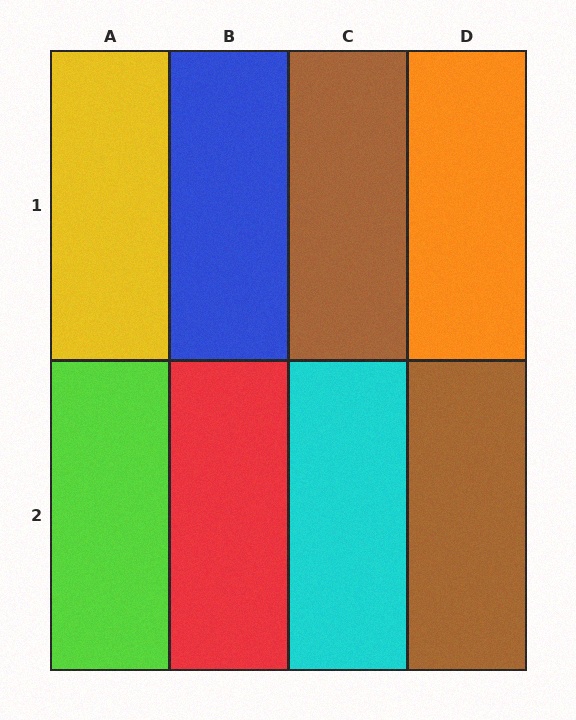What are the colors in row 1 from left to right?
Yellow, blue, brown, orange.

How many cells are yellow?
1 cell is yellow.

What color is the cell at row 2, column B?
Red.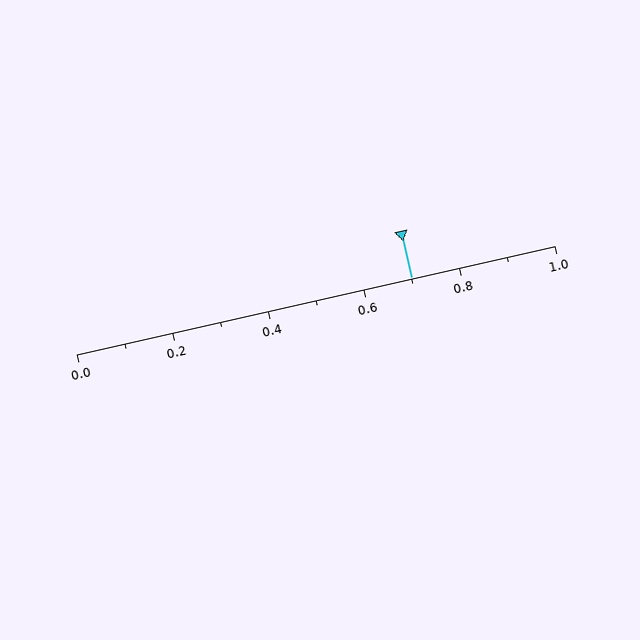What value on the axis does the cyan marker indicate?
The marker indicates approximately 0.7.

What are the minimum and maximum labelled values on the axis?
The axis runs from 0.0 to 1.0.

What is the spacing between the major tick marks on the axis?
The major ticks are spaced 0.2 apart.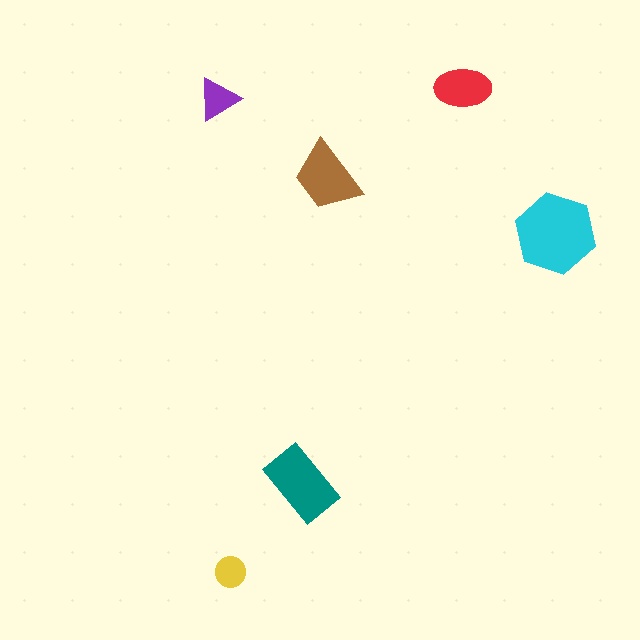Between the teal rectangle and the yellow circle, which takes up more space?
The teal rectangle.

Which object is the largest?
The cyan hexagon.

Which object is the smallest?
The yellow circle.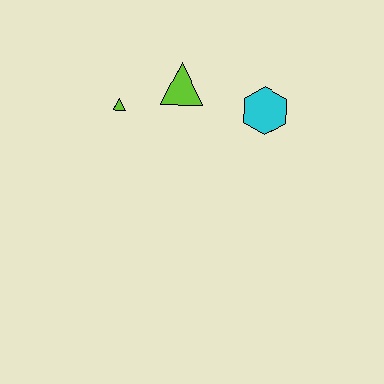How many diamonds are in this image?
There are no diamonds.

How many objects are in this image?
There are 3 objects.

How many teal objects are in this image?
There are no teal objects.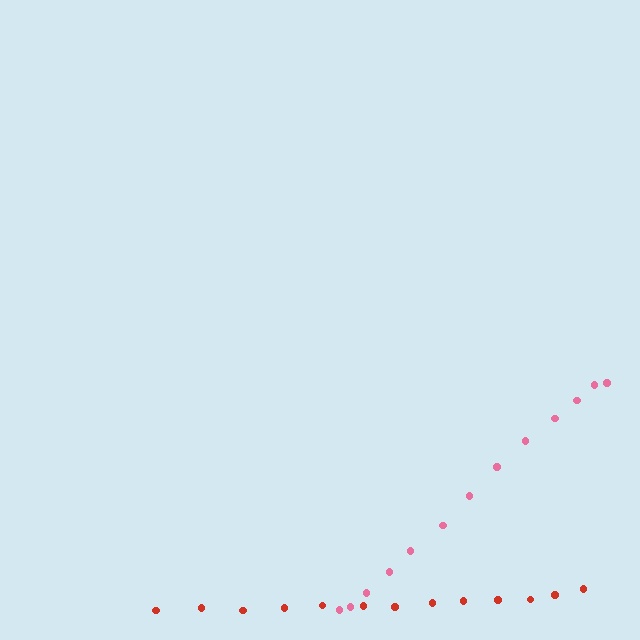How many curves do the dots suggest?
There are 2 distinct paths.